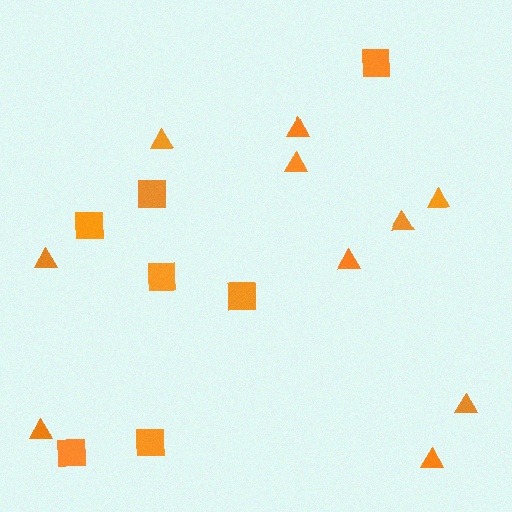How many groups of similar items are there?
There are 2 groups: one group of squares (7) and one group of triangles (10).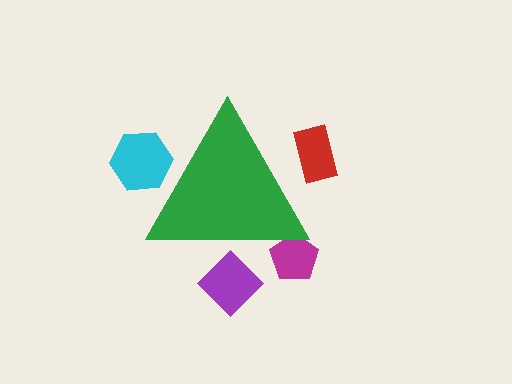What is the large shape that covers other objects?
A green triangle.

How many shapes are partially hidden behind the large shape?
4 shapes are partially hidden.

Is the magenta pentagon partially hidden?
Yes, the magenta pentagon is partially hidden behind the green triangle.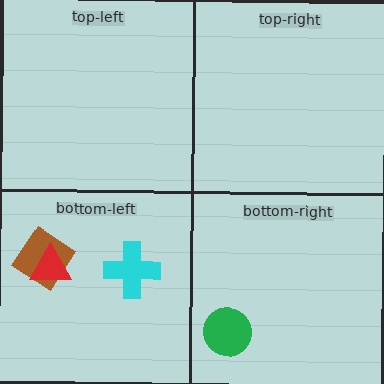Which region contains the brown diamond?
The bottom-left region.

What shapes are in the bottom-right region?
The green circle.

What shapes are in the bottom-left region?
The cyan cross, the brown diamond, the red triangle.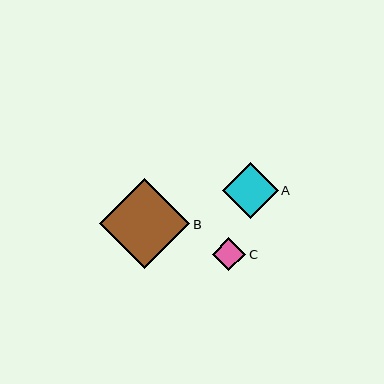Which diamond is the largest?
Diamond B is the largest with a size of approximately 90 pixels.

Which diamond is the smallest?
Diamond C is the smallest with a size of approximately 33 pixels.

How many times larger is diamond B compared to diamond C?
Diamond B is approximately 2.7 times the size of diamond C.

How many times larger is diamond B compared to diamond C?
Diamond B is approximately 2.7 times the size of diamond C.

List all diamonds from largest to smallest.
From largest to smallest: B, A, C.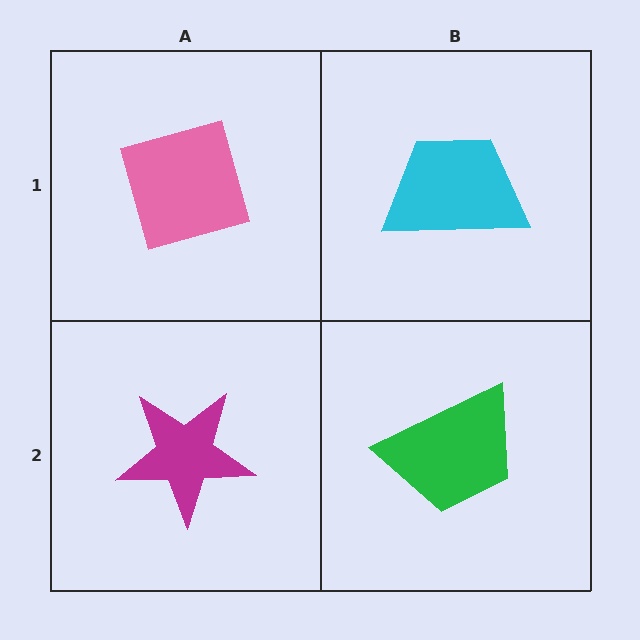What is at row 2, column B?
A green trapezoid.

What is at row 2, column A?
A magenta star.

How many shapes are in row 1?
2 shapes.